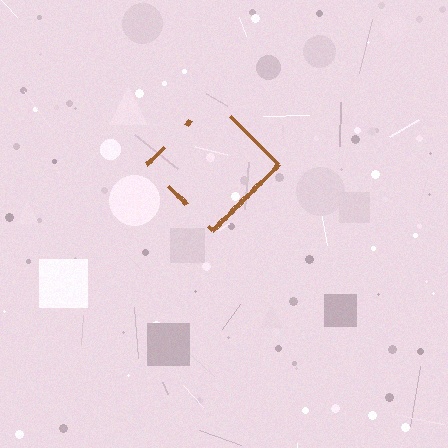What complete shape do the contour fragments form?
The contour fragments form a diamond.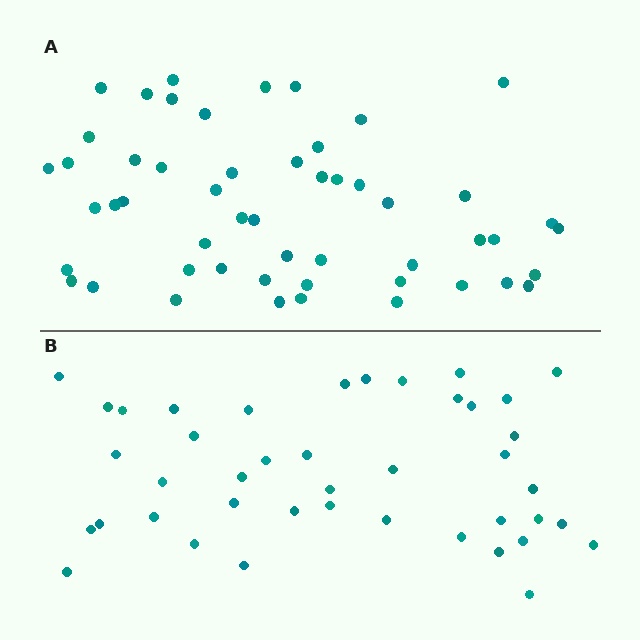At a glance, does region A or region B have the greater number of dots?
Region A (the top region) has more dots.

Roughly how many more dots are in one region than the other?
Region A has roughly 10 or so more dots than region B.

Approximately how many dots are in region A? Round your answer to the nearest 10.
About 50 dots. (The exact count is 52, which rounds to 50.)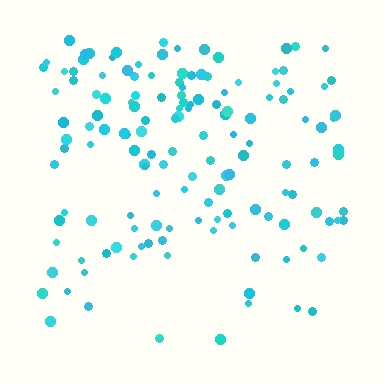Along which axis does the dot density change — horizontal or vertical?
Vertical.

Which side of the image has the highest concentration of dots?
The top.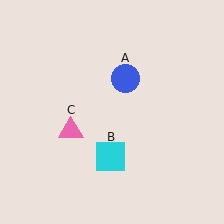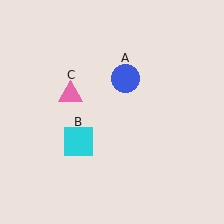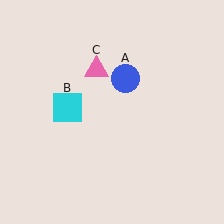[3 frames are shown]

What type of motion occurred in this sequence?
The cyan square (object B), pink triangle (object C) rotated clockwise around the center of the scene.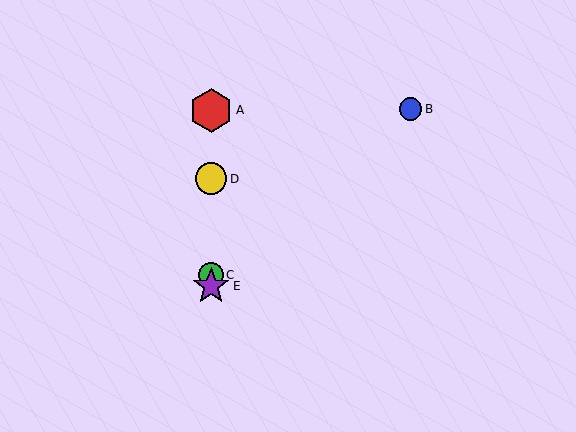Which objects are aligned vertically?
Objects A, C, D, E are aligned vertically.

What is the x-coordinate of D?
Object D is at x≈211.